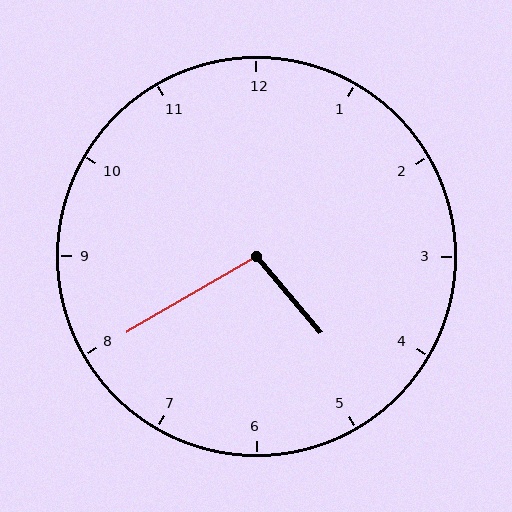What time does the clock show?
4:40.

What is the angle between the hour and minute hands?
Approximately 100 degrees.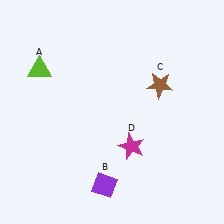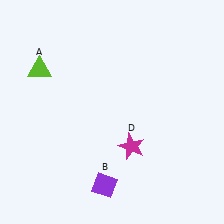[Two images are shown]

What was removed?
The brown star (C) was removed in Image 2.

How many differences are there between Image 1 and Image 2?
There is 1 difference between the two images.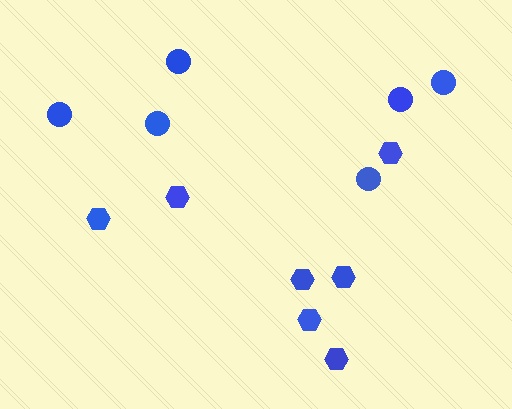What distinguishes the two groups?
There are 2 groups: one group of hexagons (7) and one group of circles (6).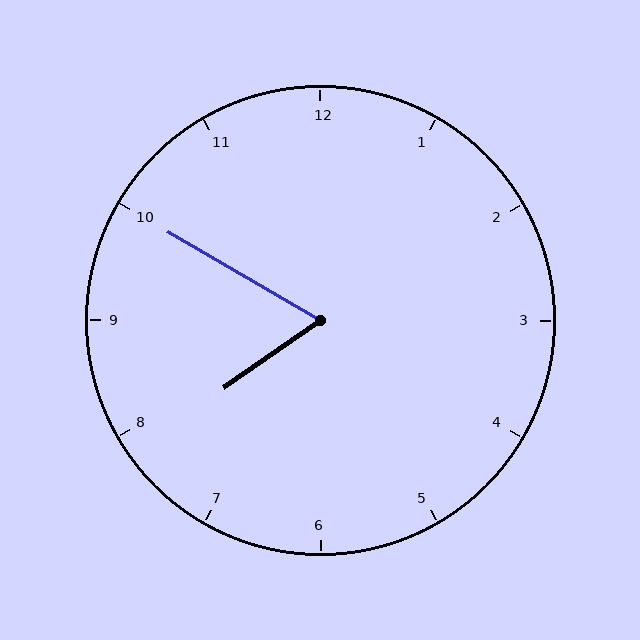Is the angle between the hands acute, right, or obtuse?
It is acute.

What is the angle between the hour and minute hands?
Approximately 65 degrees.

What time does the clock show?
7:50.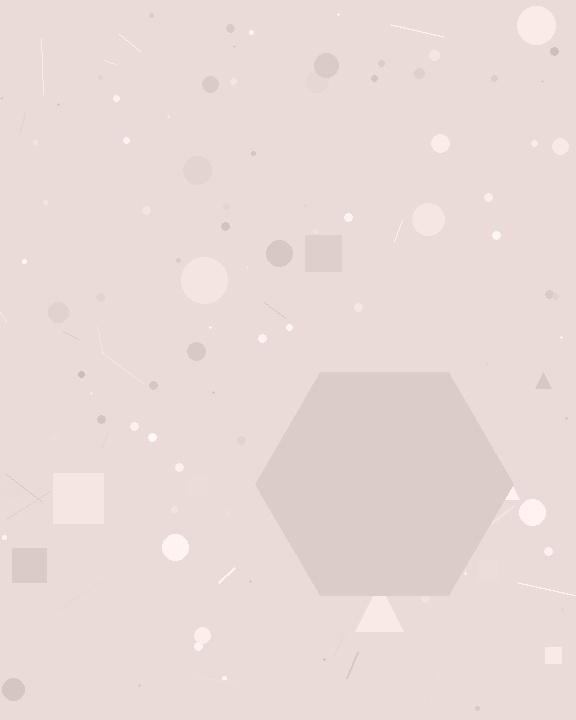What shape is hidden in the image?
A hexagon is hidden in the image.